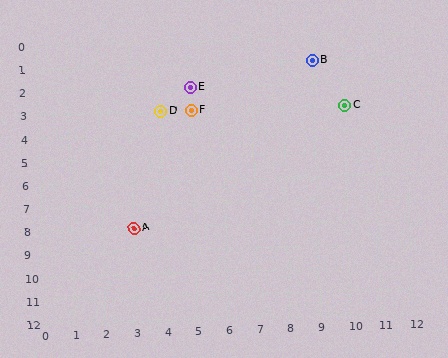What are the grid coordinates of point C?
Point C is at grid coordinates (10, 3).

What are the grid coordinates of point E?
Point E is at grid coordinates (5, 2).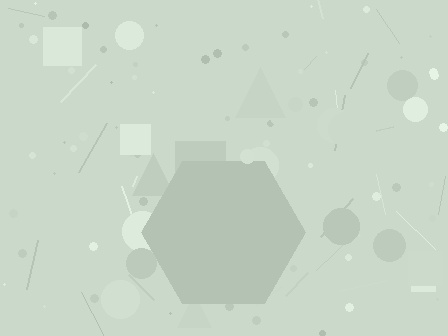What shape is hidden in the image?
A hexagon is hidden in the image.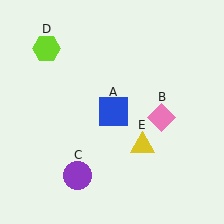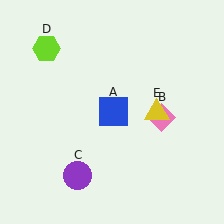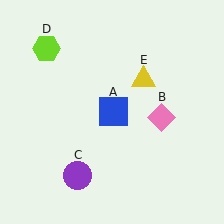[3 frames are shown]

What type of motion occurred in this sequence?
The yellow triangle (object E) rotated counterclockwise around the center of the scene.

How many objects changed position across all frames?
1 object changed position: yellow triangle (object E).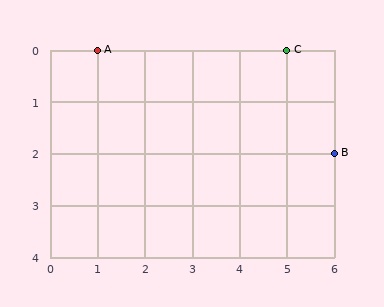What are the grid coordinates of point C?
Point C is at grid coordinates (5, 0).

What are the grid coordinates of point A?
Point A is at grid coordinates (1, 0).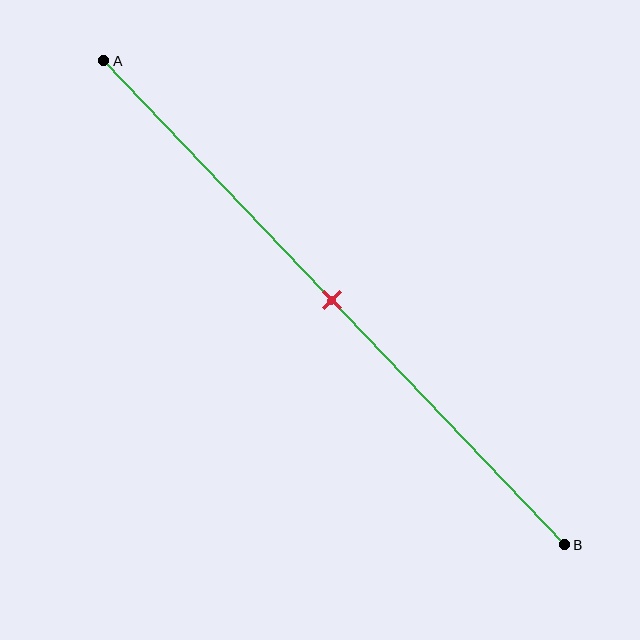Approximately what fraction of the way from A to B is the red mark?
The red mark is approximately 50% of the way from A to B.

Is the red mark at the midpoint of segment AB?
Yes, the mark is approximately at the midpoint.